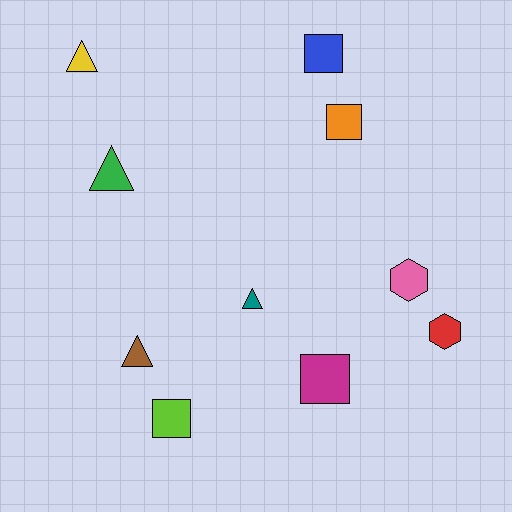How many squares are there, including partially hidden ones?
There are 4 squares.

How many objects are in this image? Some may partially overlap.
There are 10 objects.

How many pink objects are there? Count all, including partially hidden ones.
There is 1 pink object.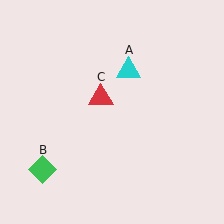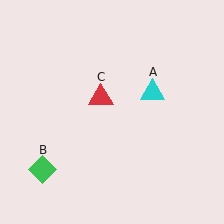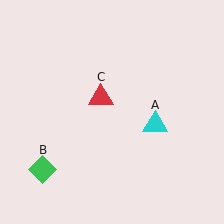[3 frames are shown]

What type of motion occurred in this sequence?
The cyan triangle (object A) rotated clockwise around the center of the scene.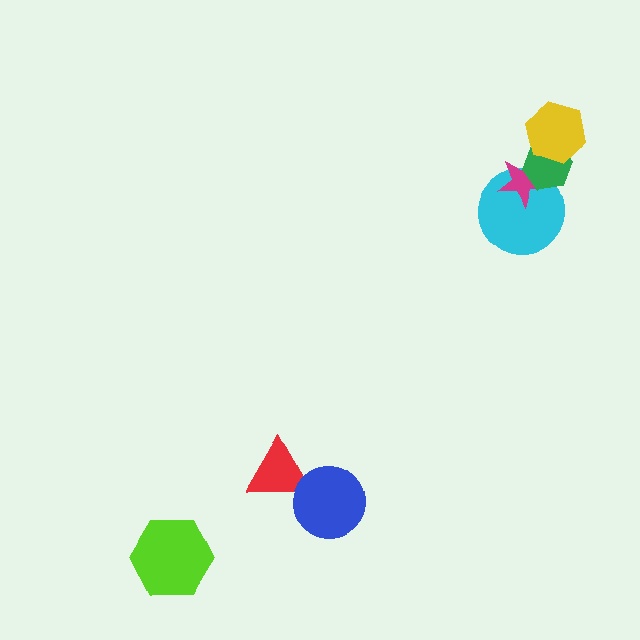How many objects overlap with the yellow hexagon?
1 object overlaps with the yellow hexagon.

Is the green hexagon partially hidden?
Yes, it is partially covered by another shape.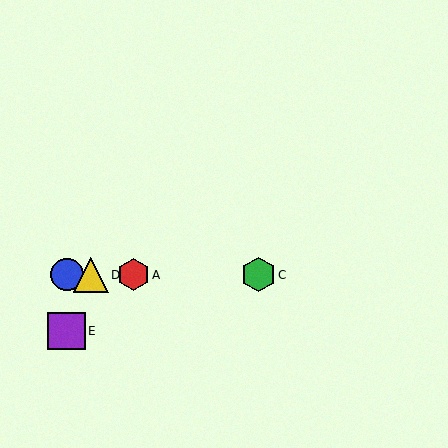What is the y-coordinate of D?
Object D is at y≈275.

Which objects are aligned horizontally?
Objects A, B, C, D are aligned horizontally.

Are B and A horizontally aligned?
Yes, both are at y≈275.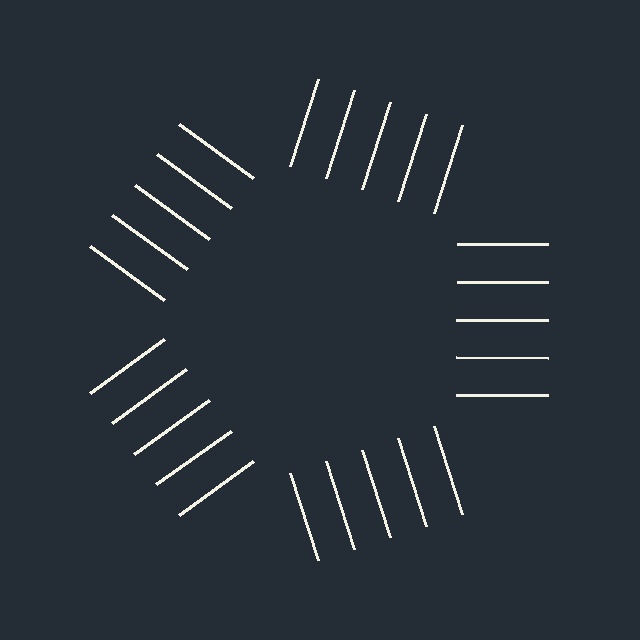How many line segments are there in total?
25 — 5 along each of the 5 edges.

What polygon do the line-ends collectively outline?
An illusory pentagon — the line segments terminate on its edges but no continuous stroke is drawn.